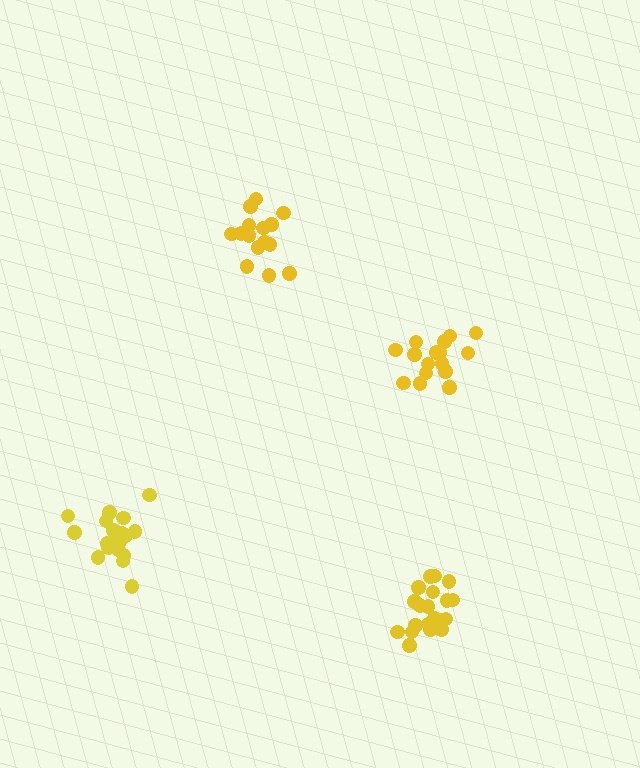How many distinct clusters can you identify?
There are 4 distinct clusters.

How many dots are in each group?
Group 1: 17 dots, Group 2: 19 dots, Group 3: 21 dots, Group 4: 15 dots (72 total).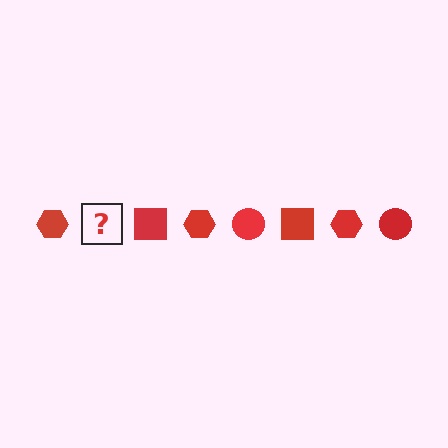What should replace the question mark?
The question mark should be replaced with a red circle.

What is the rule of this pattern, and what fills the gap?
The rule is that the pattern cycles through hexagon, circle, square shapes in red. The gap should be filled with a red circle.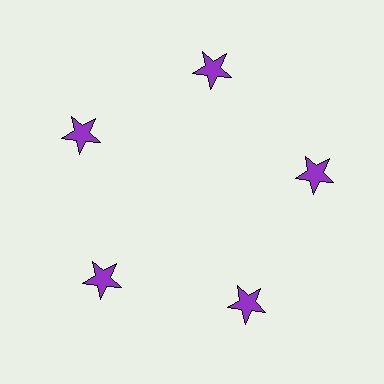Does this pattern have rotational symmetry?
Yes, this pattern has 5-fold rotational symmetry. It looks the same after rotating 72 degrees around the center.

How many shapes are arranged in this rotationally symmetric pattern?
There are 5 shapes, arranged in 5 groups of 1.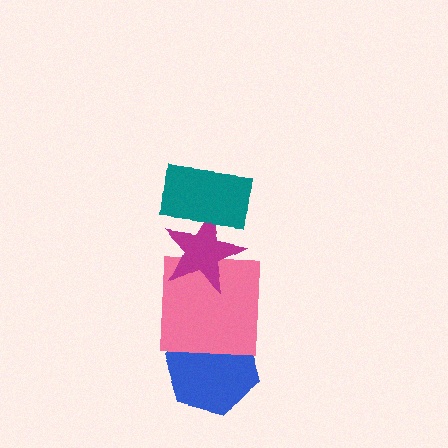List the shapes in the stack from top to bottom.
From top to bottom: the teal rectangle, the magenta star, the pink square, the blue hexagon.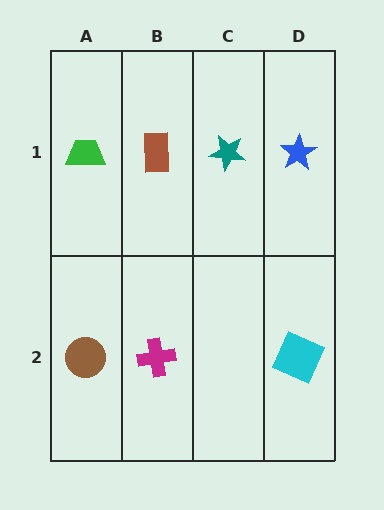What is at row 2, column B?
A magenta cross.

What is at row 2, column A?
A brown circle.